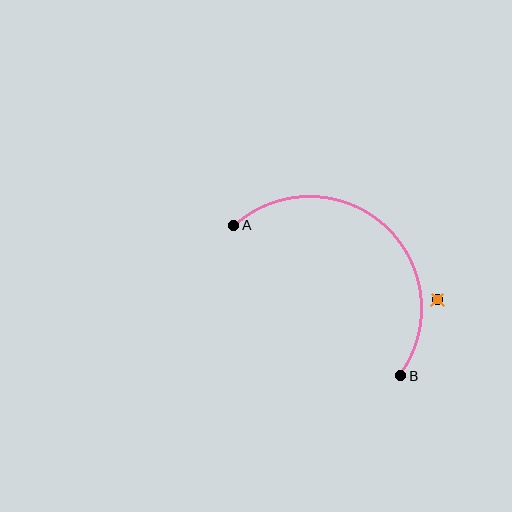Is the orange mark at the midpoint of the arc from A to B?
No — the orange mark does not lie on the arc at all. It sits slightly outside the curve.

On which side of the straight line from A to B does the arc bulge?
The arc bulges above and to the right of the straight line connecting A and B.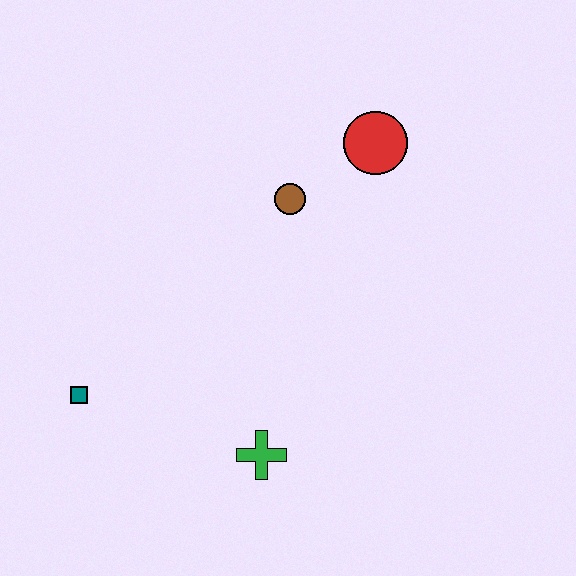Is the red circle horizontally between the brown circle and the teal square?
No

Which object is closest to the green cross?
The teal square is closest to the green cross.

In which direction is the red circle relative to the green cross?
The red circle is above the green cross.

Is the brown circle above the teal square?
Yes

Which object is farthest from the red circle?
The teal square is farthest from the red circle.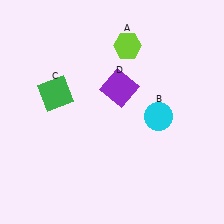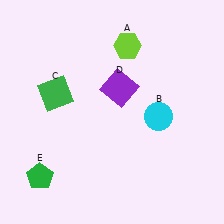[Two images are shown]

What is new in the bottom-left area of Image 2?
A green pentagon (E) was added in the bottom-left area of Image 2.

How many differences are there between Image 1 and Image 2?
There is 1 difference between the two images.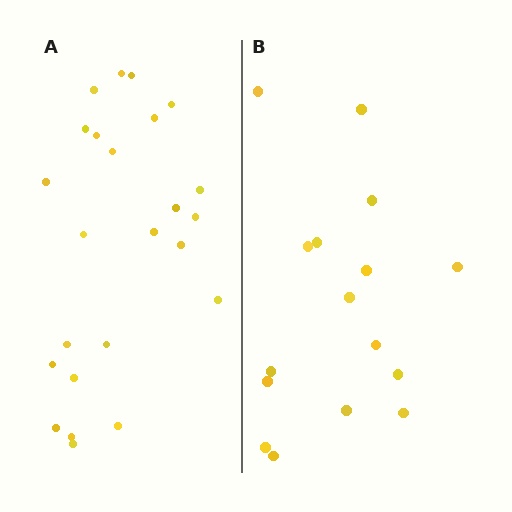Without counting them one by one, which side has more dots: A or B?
Region A (the left region) has more dots.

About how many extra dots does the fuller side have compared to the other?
Region A has roughly 8 or so more dots than region B.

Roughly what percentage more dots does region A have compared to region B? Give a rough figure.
About 50% more.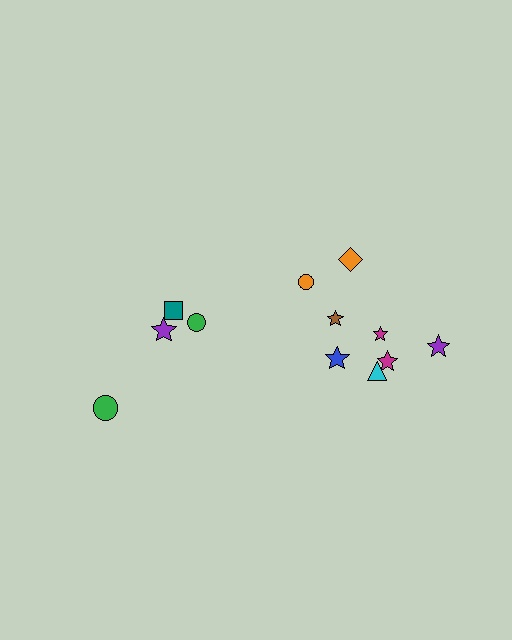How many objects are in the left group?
There are 4 objects.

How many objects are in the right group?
There are 8 objects.